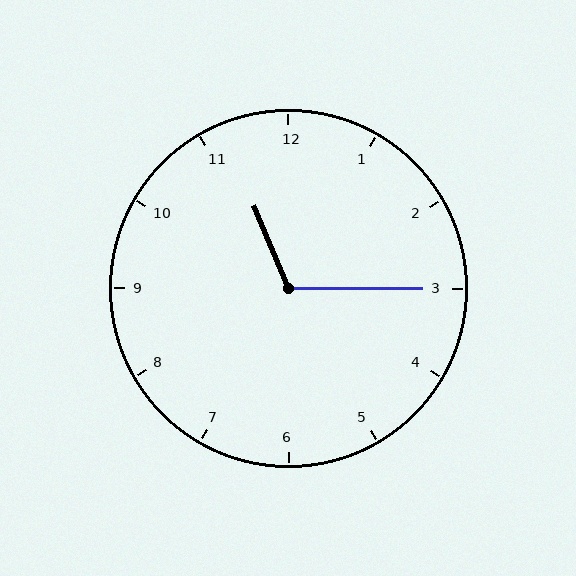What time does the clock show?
11:15.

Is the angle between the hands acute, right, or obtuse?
It is obtuse.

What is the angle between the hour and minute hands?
Approximately 112 degrees.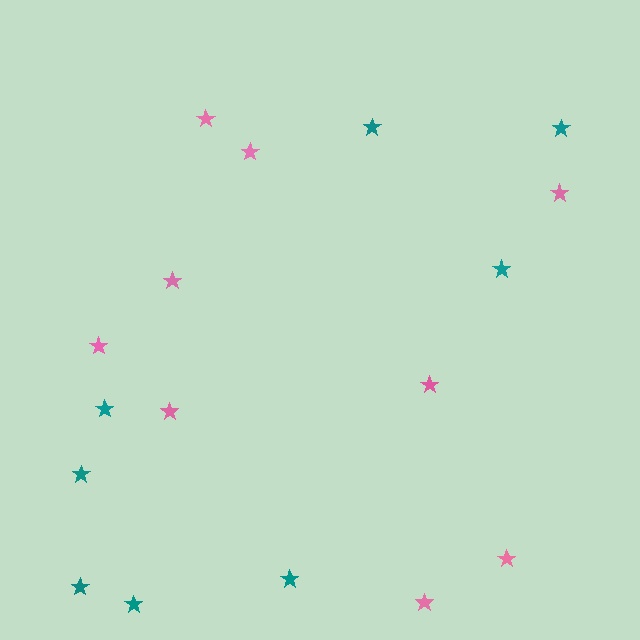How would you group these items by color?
There are 2 groups: one group of pink stars (9) and one group of teal stars (8).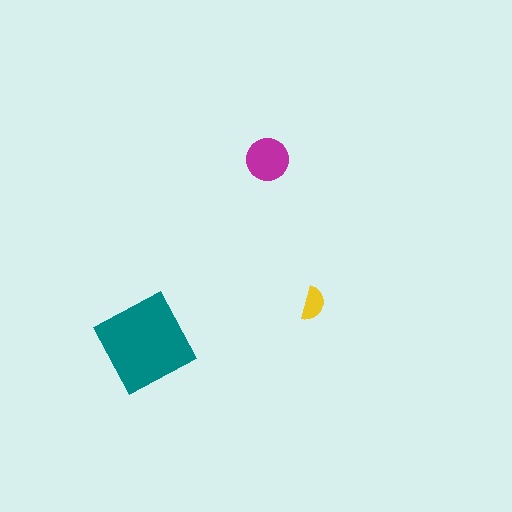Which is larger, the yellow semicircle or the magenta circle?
The magenta circle.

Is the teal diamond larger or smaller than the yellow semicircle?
Larger.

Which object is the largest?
The teal diamond.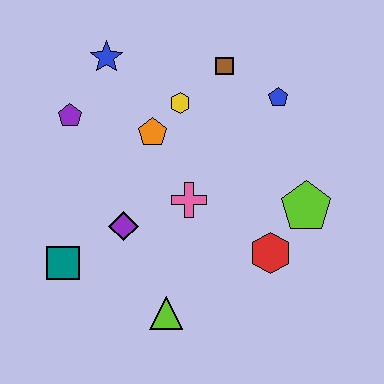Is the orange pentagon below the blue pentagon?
Yes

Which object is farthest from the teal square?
The blue pentagon is farthest from the teal square.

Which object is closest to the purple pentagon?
The blue star is closest to the purple pentagon.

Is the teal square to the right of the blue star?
No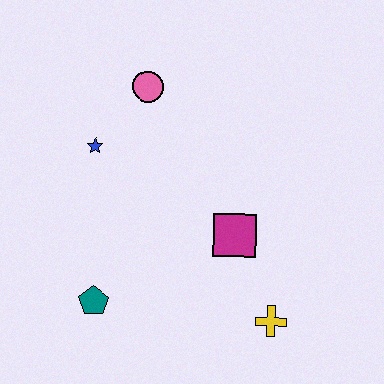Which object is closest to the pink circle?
The blue star is closest to the pink circle.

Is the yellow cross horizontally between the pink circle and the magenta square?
No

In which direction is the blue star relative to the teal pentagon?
The blue star is above the teal pentagon.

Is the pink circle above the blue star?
Yes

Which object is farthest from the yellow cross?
The pink circle is farthest from the yellow cross.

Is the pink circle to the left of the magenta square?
Yes